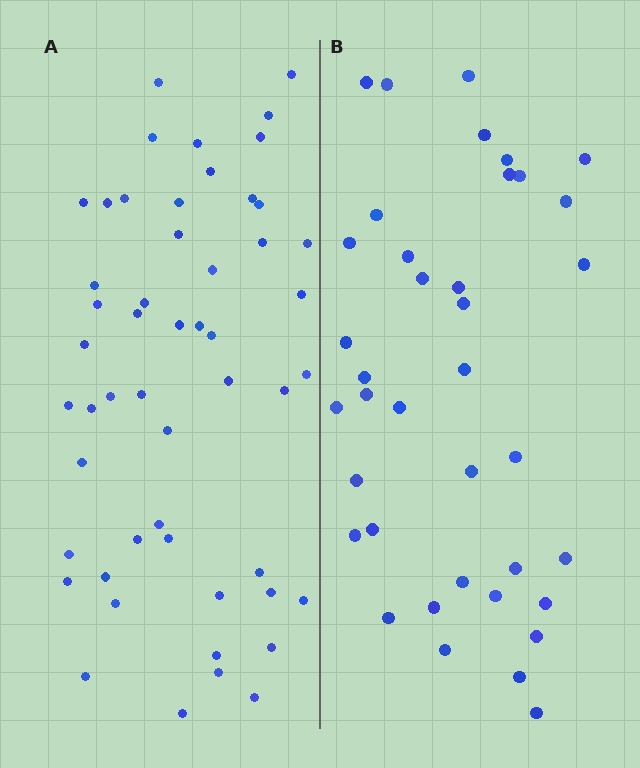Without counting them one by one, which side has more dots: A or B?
Region A (the left region) has more dots.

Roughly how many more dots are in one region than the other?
Region A has approximately 15 more dots than region B.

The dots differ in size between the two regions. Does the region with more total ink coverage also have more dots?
No. Region B has more total ink coverage because its dots are larger, but region A actually contains more individual dots. Total area can be misleading — the number of items is what matters here.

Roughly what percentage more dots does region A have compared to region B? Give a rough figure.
About 35% more.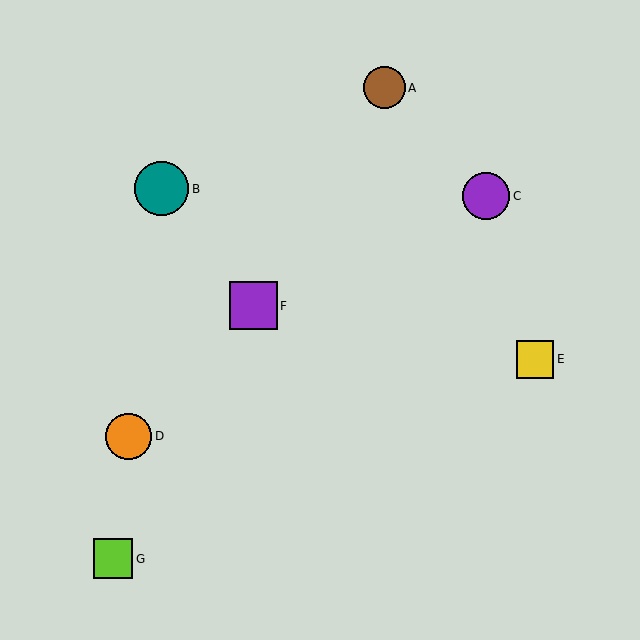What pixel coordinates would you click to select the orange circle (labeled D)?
Click at (129, 436) to select the orange circle D.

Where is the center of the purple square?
The center of the purple square is at (253, 306).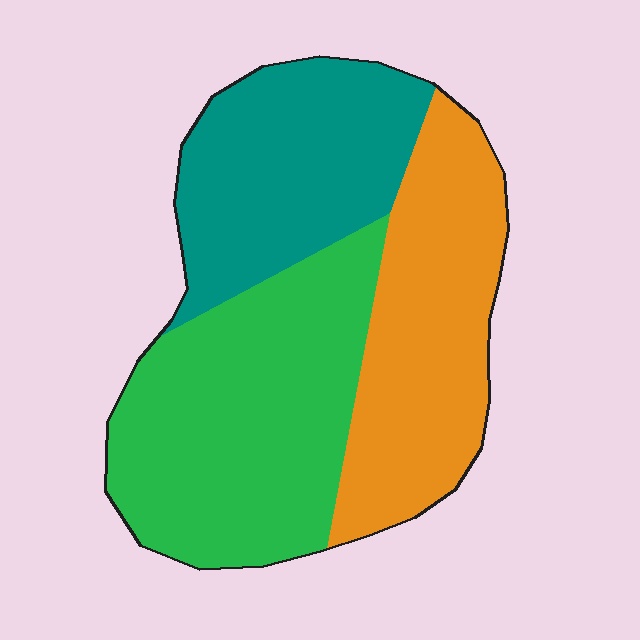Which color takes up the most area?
Green, at roughly 40%.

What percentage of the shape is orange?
Orange covers about 30% of the shape.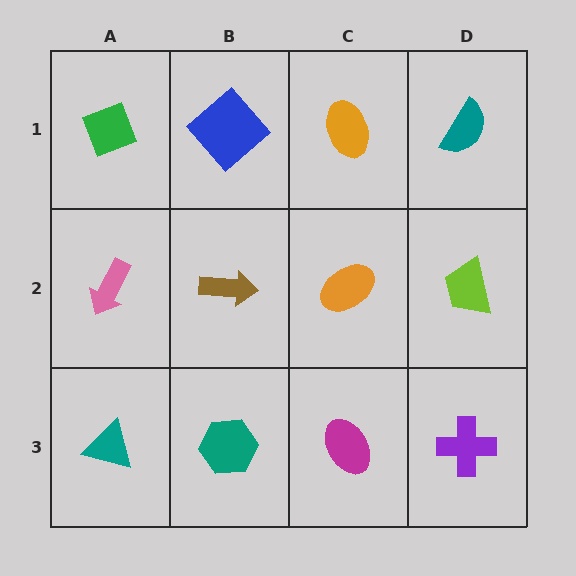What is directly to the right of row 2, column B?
An orange ellipse.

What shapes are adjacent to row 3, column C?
An orange ellipse (row 2, column C), a teal hexagon (row 3, column B), a purple cross (row 3, column D).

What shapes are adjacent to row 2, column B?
A blue diamond (row 1, column B), a teal hexagon (row 3, column B), a pink arrow (row 2, column A), an orange ellipse (row 2, column C).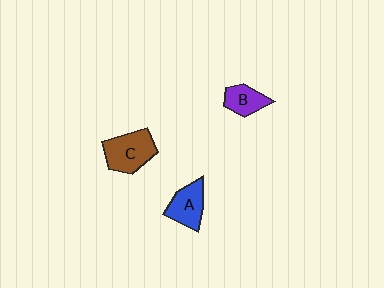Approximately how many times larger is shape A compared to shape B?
Approximately 1.3 times.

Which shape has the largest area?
Shape C (brown).